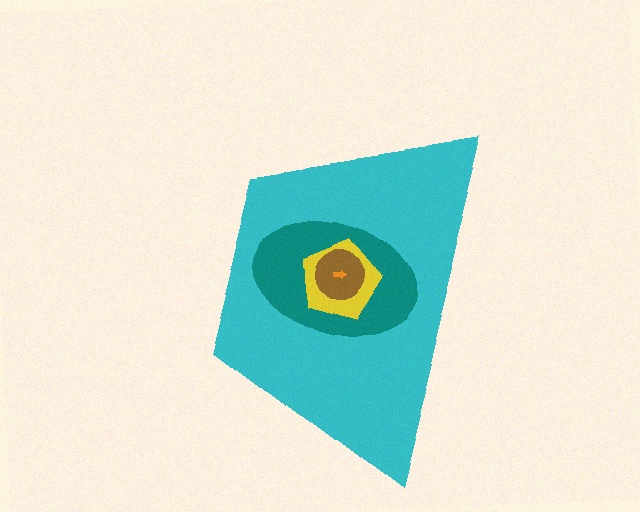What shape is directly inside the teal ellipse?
The yellow pentagon.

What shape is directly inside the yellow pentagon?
The brown circle.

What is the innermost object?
The orange arrow.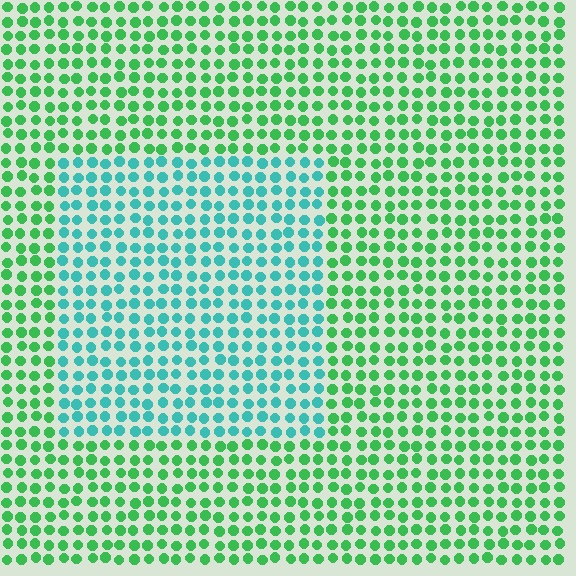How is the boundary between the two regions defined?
The boundary is defined purely by a slight shift in hue (about 45 degrees). Spacing, size, and orientation are identical on both sides.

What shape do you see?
I see a rectangle.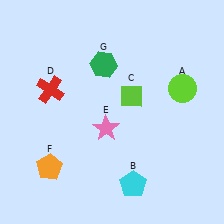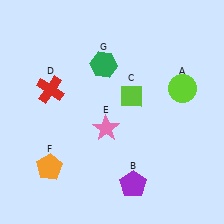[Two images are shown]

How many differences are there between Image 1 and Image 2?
There is 1 difference between the two images.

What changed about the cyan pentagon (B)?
In Image 1, B is cyan. In Image 2, it changed to purple.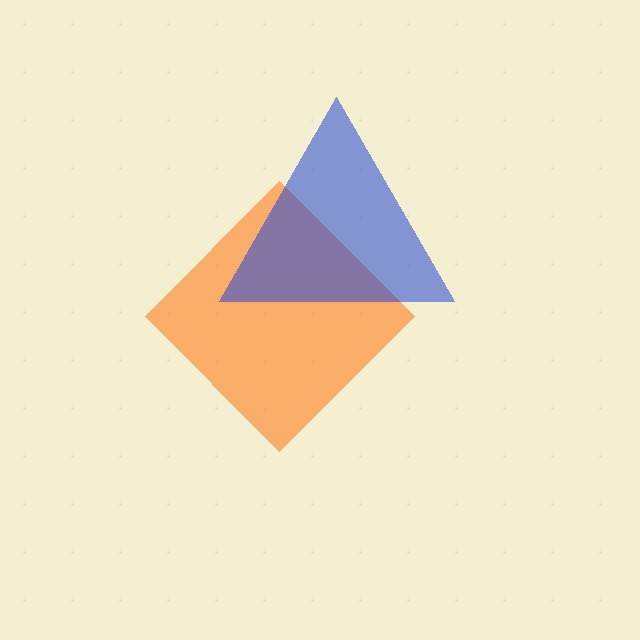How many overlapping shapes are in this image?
There are 2 overlapping shapes in the image.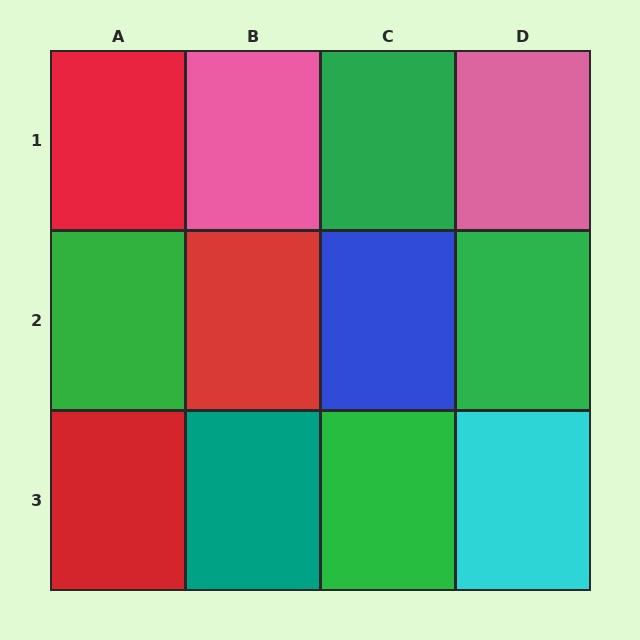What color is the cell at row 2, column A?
Green.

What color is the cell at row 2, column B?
Red.